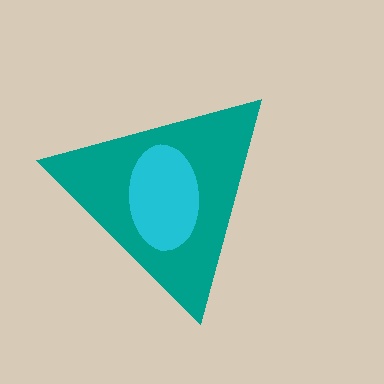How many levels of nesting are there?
2.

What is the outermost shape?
The teal triangle.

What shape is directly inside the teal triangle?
The cyan ellipse.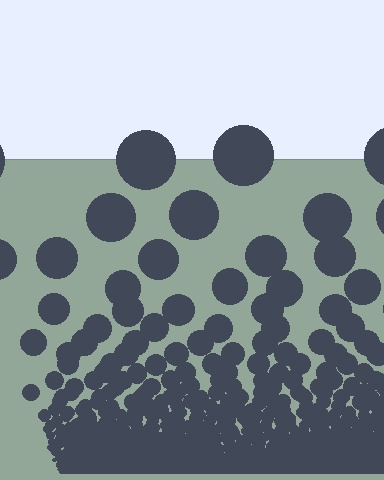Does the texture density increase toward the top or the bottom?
Density increases toward the bottom.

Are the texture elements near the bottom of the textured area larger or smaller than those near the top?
Smaller. The gradient is inverted — elements near the bottom are smaller and denser.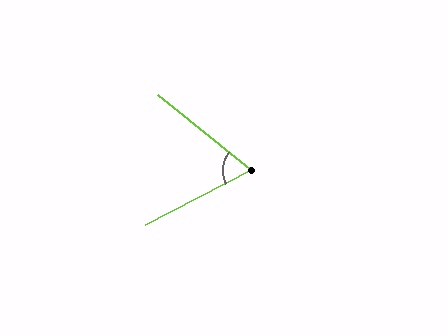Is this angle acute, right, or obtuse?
It is acute.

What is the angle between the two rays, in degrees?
Approximately 66 degrees.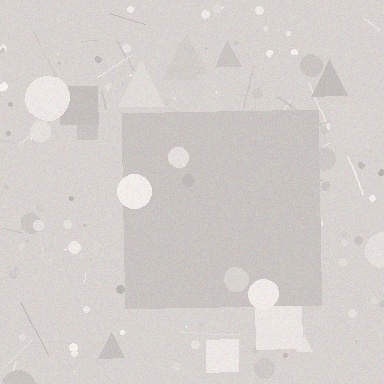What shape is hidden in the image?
A square is hidden in the image.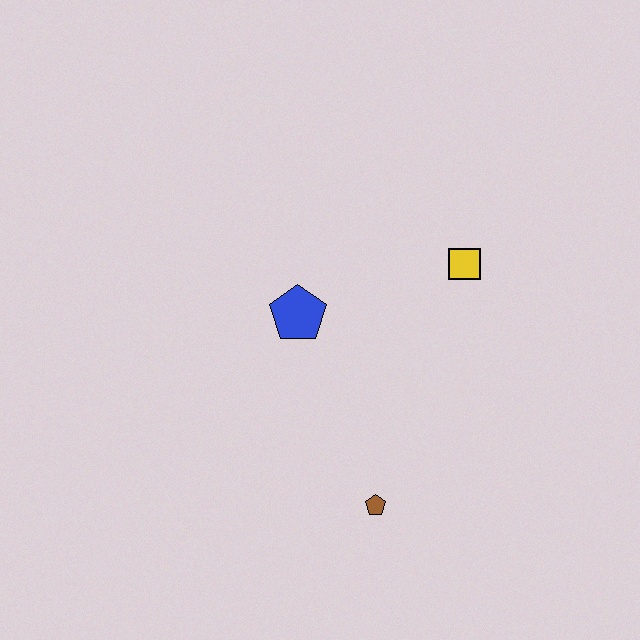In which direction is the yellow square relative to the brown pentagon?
The yellow square is above the brown pentagon.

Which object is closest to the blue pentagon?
The yellow square is closest to the blue pentagon.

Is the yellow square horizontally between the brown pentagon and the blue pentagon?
No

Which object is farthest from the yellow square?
The brown pentagon is farthest from the yellow square.